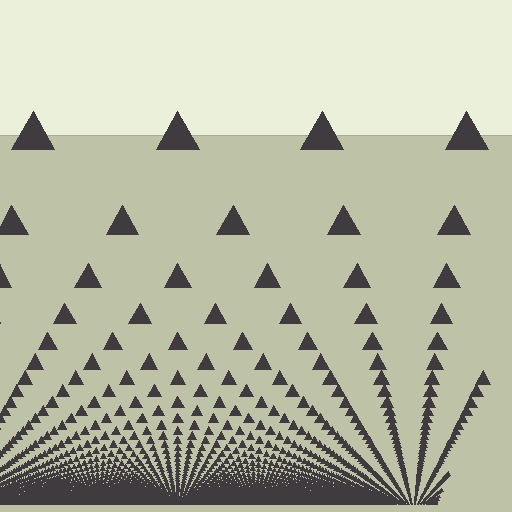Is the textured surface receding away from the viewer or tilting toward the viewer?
The surface appears to tilt toward the viewer. Texture elements get larger and sparser toward the top.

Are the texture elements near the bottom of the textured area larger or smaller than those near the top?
Smaller. The gradient is inverted — elements near the bottom are smaller and denser.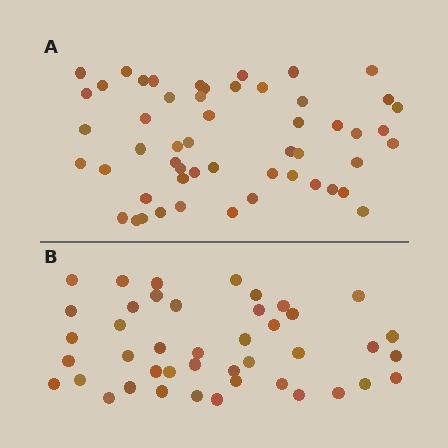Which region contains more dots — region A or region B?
Region A (the top region) has more dots.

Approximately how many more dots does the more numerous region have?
Region A has roughly 10 or so more dots than region B.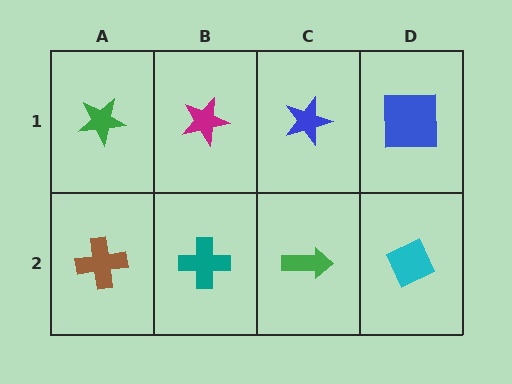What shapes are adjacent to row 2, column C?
A blue star (row 1, column C), a teal cross (row 2, column B), a cyan diamond (row 2, column D).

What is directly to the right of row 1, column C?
A blue square.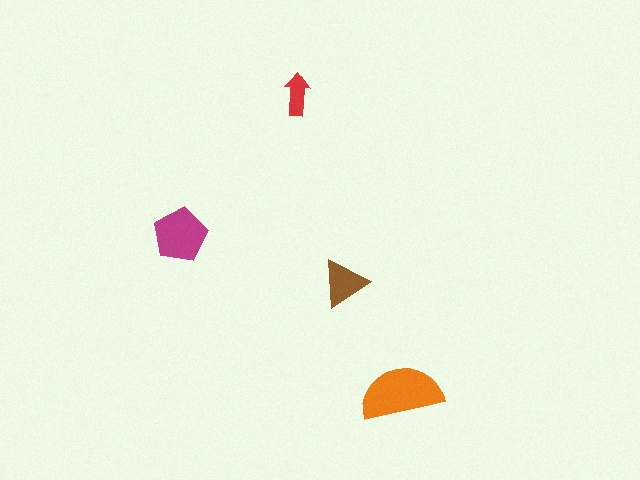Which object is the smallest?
The red arrow.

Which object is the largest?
The orange semicircle.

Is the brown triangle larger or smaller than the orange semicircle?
Smaller.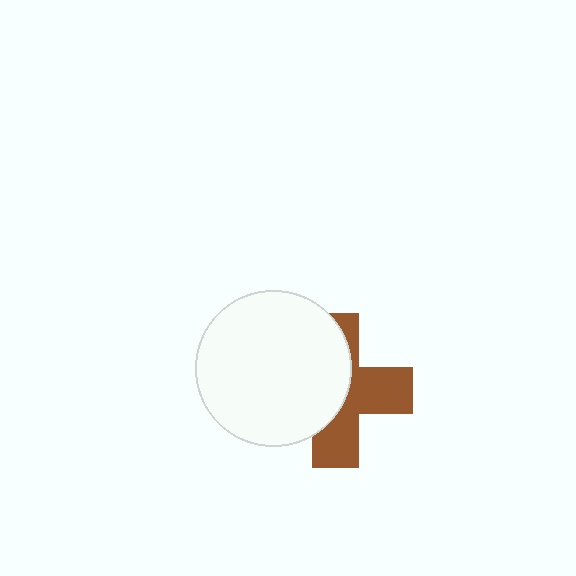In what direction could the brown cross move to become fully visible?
The brown cross could move right. That would shift it out from behind the white circle entirely.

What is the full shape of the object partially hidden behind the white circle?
The partially hidden object is a brown cross.